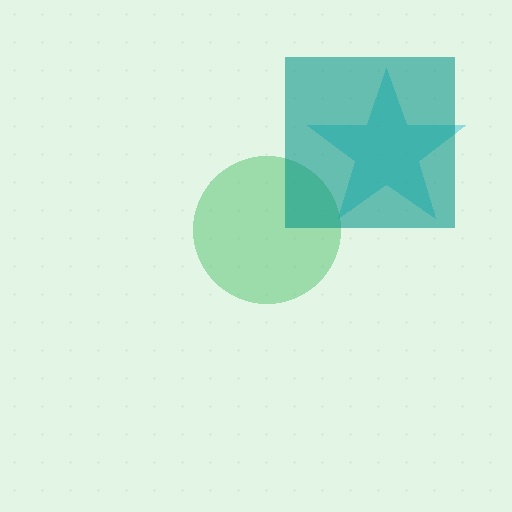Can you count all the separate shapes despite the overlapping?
Yes, there are 3 separate shapes.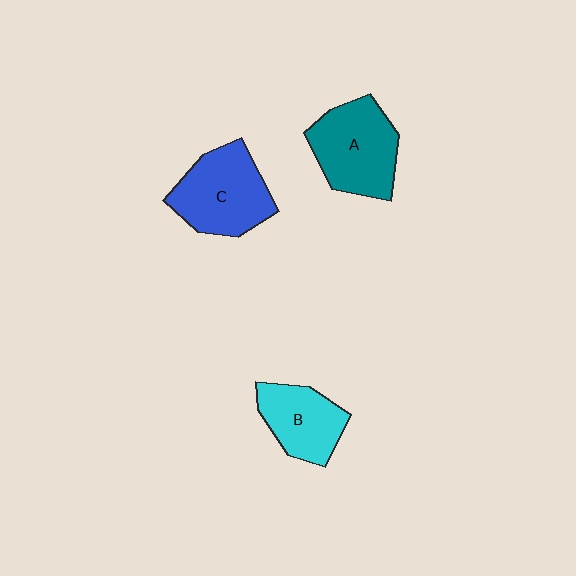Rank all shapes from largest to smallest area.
From largest to smallest: C (blue), A (teal), B (cyan).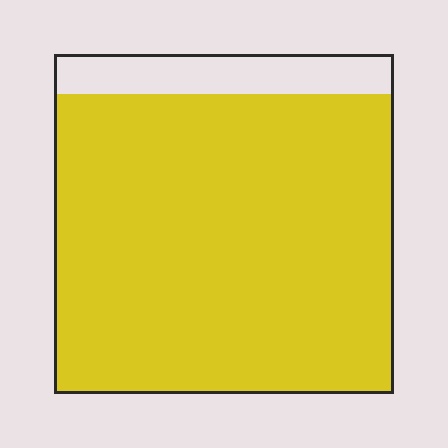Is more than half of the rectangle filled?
Yes.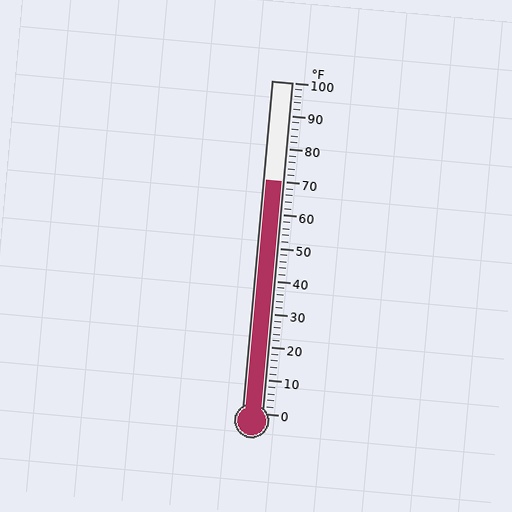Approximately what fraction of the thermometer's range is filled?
The thermometer is filled to approximately 70% of its range.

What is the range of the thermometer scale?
The thermometer scale ranges from 0°F to 100°F.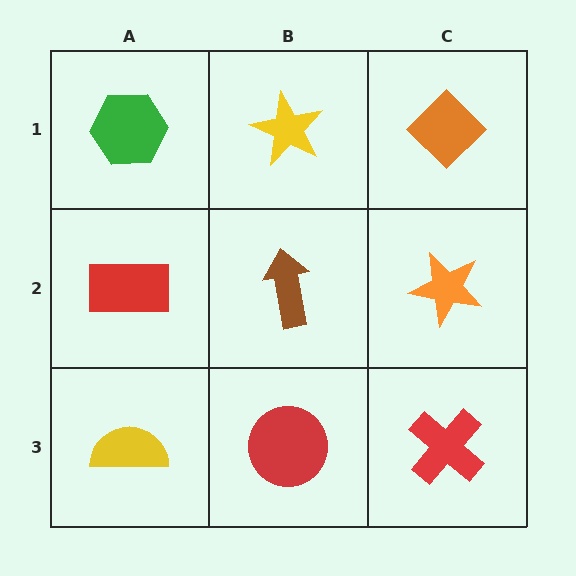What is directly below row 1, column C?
An orange star.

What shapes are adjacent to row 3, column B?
A brown arrow (row 2, column B), a yellow semicircle (row 3, column A), a red cross (row 3, column C).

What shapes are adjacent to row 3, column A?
A red rectangle (row 2, column A), a red circle (row 3, column B).